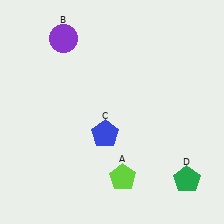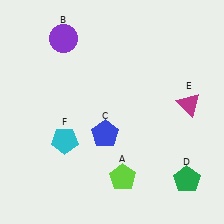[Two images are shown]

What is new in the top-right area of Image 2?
A magenta triangle (E) was added in the top-right area of Image 2.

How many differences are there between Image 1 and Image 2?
There are 2 differences between the two images.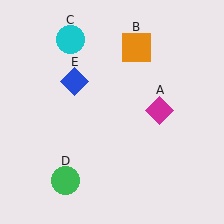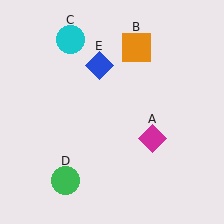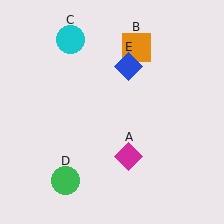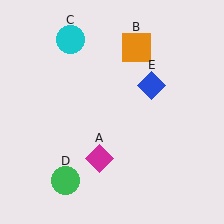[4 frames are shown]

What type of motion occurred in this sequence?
The magenta diamond (object A), blue diamond (object E) rotated clockwise around the center of the scene.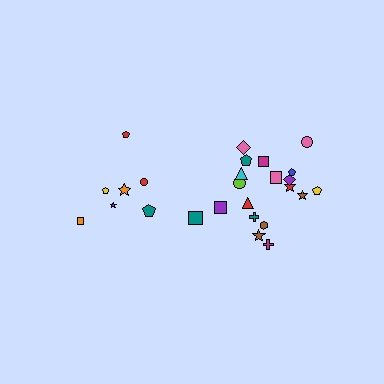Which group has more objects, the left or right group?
The right group.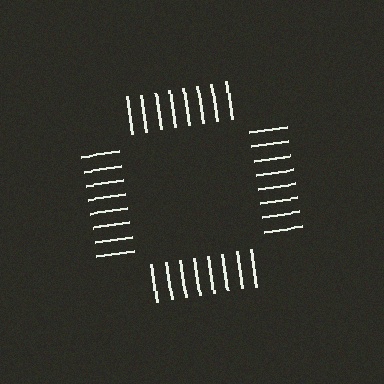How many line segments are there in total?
32 — 8 along each of the 4 edges.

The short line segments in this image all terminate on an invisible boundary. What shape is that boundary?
An illusory square — the line segments terminate on its edges but no continuous stroke is drawn.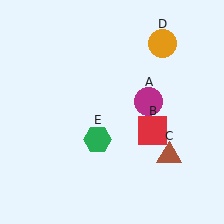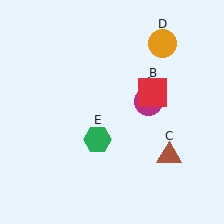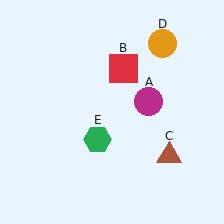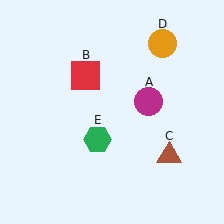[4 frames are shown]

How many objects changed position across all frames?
1 object changed position: red square (object B).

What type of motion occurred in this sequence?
The red square (object B) rotated counterclockwise around the center of the scene.